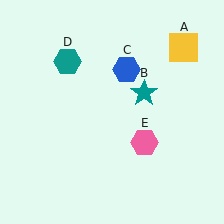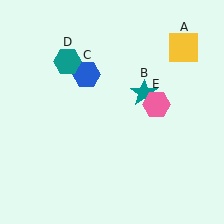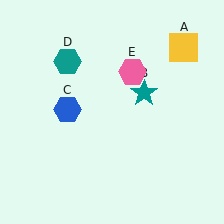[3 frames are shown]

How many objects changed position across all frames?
2 objects changed position: blue hexagon (object C), pink hexagon (object E).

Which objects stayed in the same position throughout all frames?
Yellow square (object A) and teal star (object B) and teal hexagon (object D) remained stationary.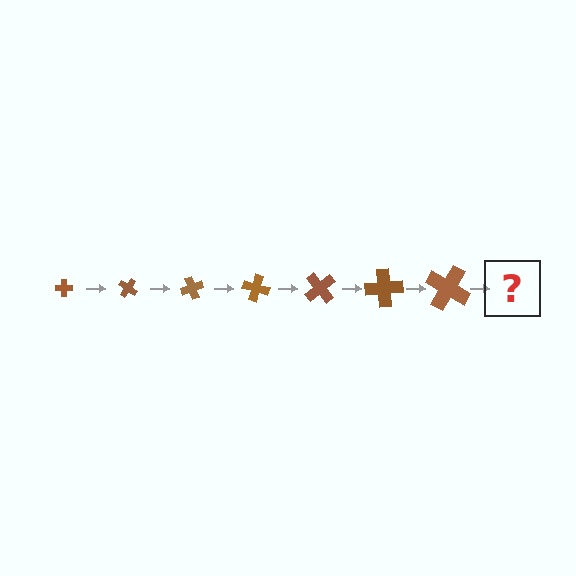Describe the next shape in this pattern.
It should be a cross, larger than the previous one and rotated 245 degrees from the start.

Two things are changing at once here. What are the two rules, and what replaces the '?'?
The two rules are that the cross grows larger each step and it rotates 35 degrees each step. The '?' should be a cross, larger than the previous one and rotated 245 degrees from the start.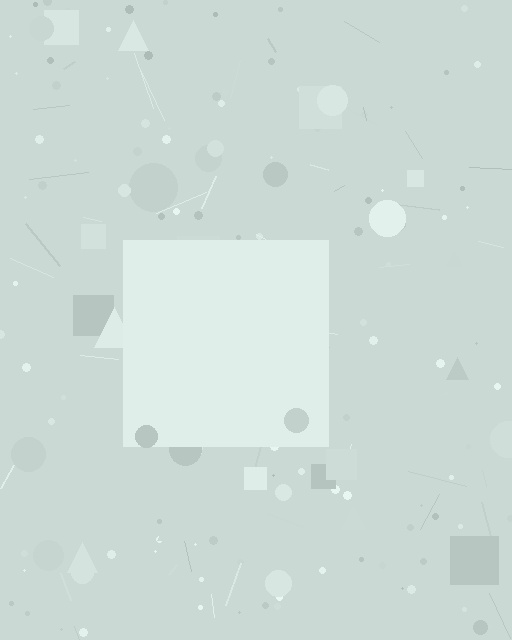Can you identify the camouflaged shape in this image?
The camouflaged shape is a square.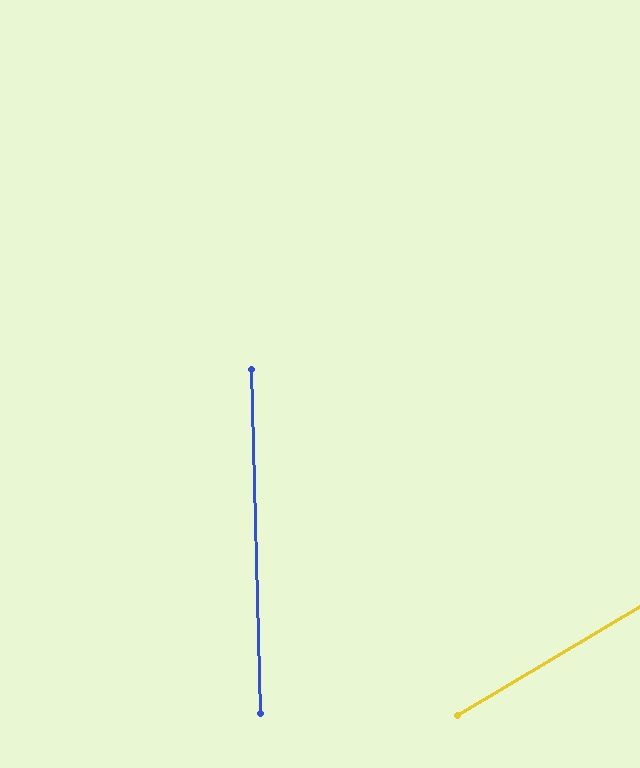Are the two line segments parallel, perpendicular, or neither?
Neither parallel nor perpendicular — they differ by about 61°.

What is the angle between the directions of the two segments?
Approximately 61 degrees.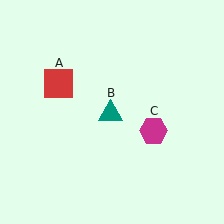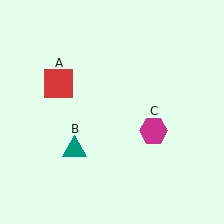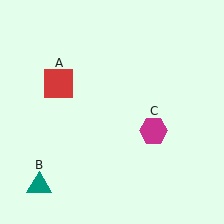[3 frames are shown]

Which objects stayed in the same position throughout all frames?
Red square (object A) and magenta hexagon (object C) remained stationary.